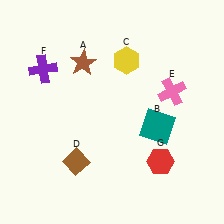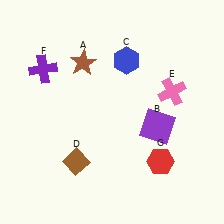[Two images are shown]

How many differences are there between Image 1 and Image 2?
There are 2 differences between the two images.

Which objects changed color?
B changed from teal to purple. C changed from yellow to blue.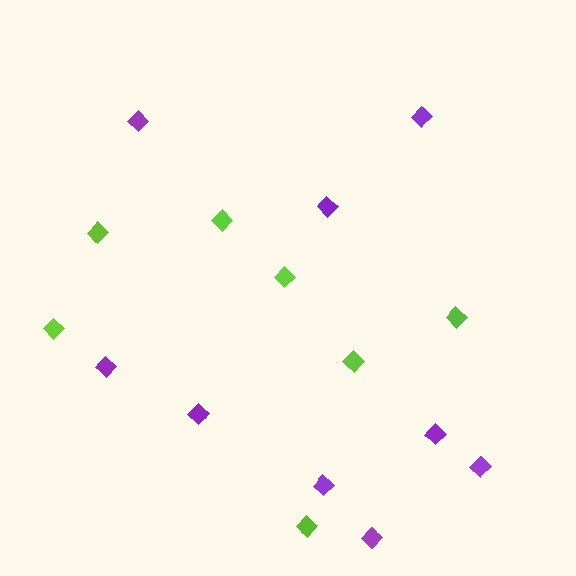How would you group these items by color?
There are 2 groups: one group of lime diamonds (7) and one group of purple diamonds (9).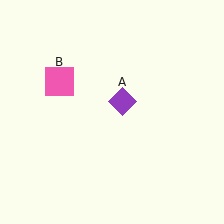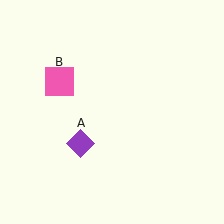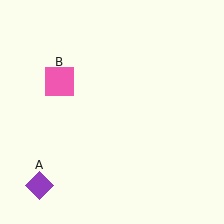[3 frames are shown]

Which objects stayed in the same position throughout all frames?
Pink square (object B) remained stationary.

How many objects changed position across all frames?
1 object changed position: purple diamond (object A).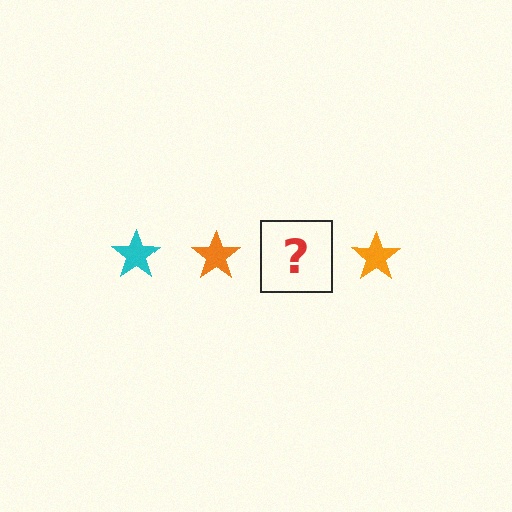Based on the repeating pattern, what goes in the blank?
The blank should be a cyan star.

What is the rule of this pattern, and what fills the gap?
The rule is that the pattern cycles through cyan, orange stars. The gap should be filled with a cyan star.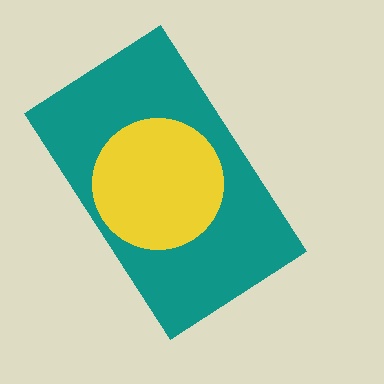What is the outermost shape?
The teal rectangle.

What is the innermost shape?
The yellow circle.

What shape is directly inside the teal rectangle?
The yellow circle.